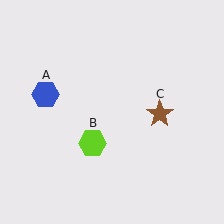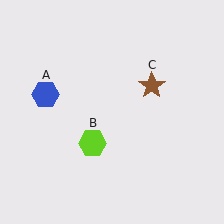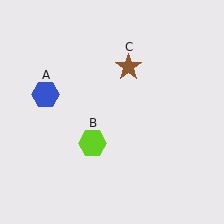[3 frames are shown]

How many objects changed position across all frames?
1 object changed position: brown star (object C).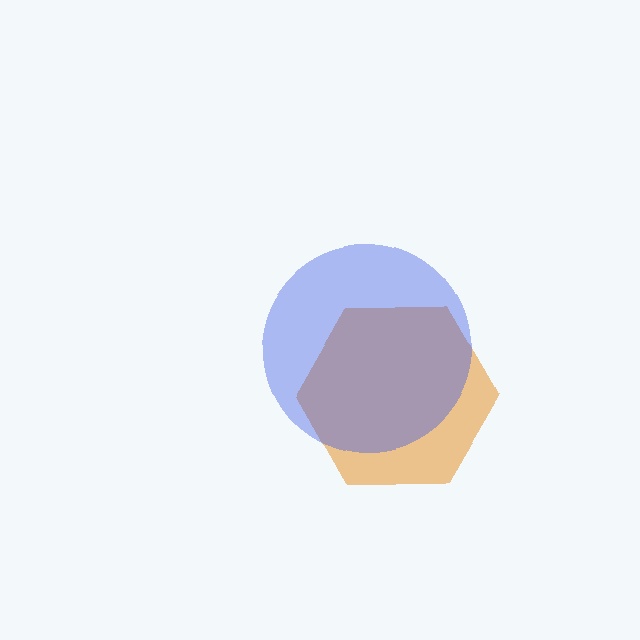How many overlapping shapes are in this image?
There are 2 overlapping shapes in the image.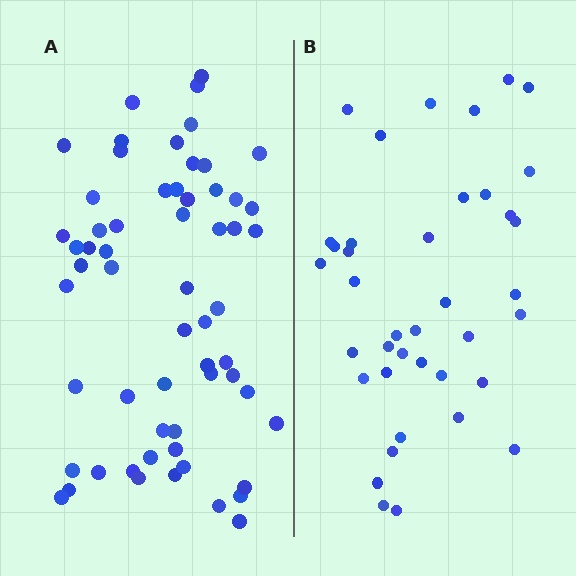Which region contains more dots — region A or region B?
Region A (the left region) has more dots.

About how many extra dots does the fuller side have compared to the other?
Region A has approximately 20 more dots than region B.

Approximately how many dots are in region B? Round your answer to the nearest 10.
About 40 dots. (The exact count is 39, which rounds to 40.)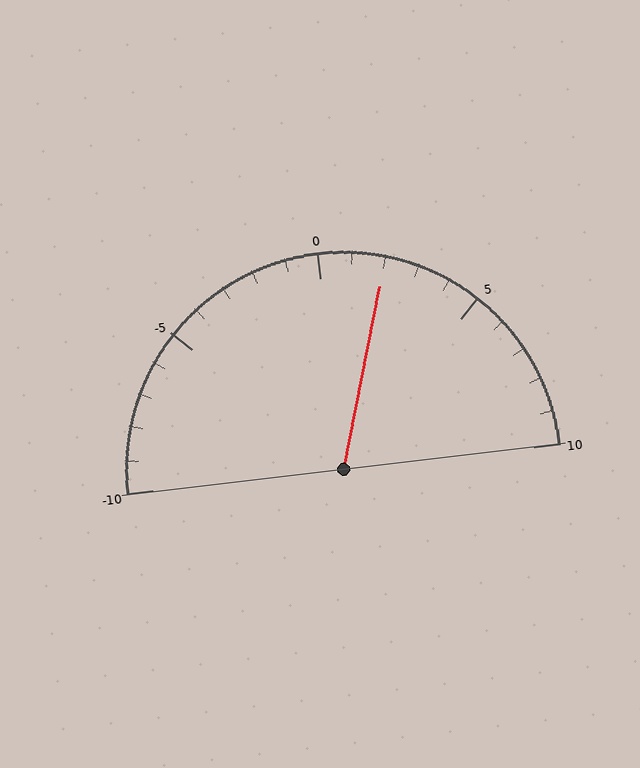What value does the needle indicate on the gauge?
The needle indicates approximately 2.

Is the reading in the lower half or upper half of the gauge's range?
The reading is in the upper half of the range (-10 to 10).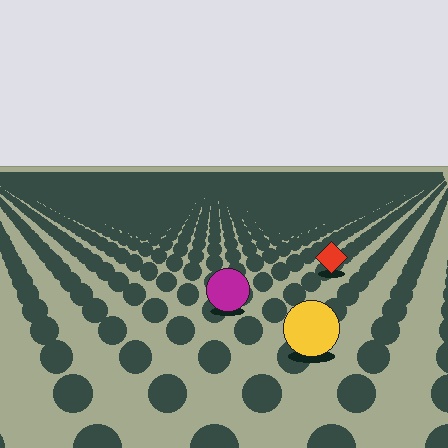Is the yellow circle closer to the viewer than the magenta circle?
Yes. The yellow circle is closer — you can tell from the texture gradient: the ground texture is coarser near it.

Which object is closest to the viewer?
The yellow circle is closest. The texture marks near it are larger and more spread out.